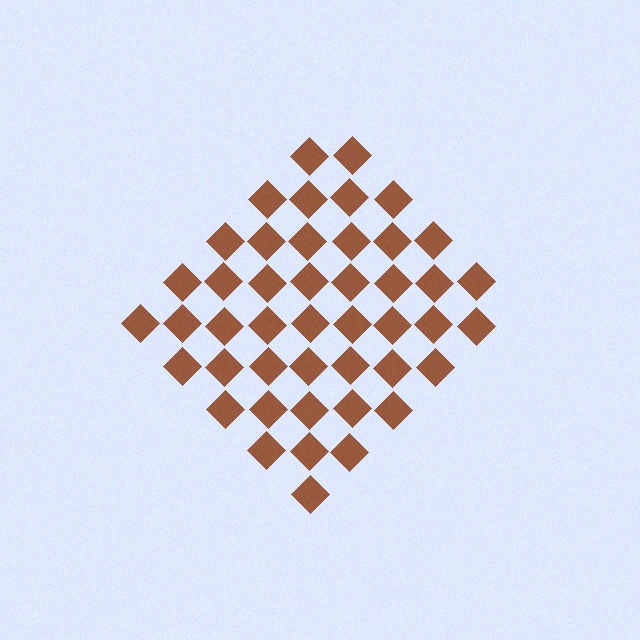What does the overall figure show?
The overall figure shows a diamond.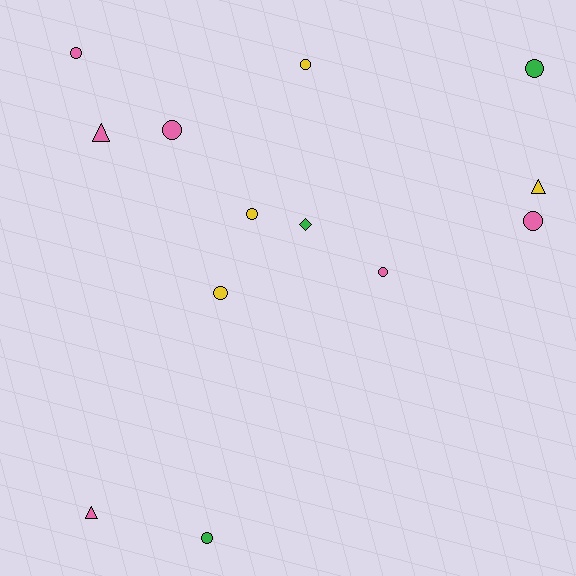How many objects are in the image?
There are 13 objects.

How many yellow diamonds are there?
There are no yellow diamonds.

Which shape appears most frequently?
Circle, with 9 objects.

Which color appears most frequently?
Pink, with 6 objects.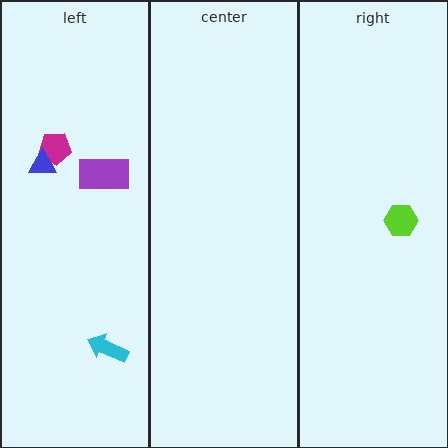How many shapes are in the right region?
1.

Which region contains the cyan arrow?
The left region.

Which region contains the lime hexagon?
The right region.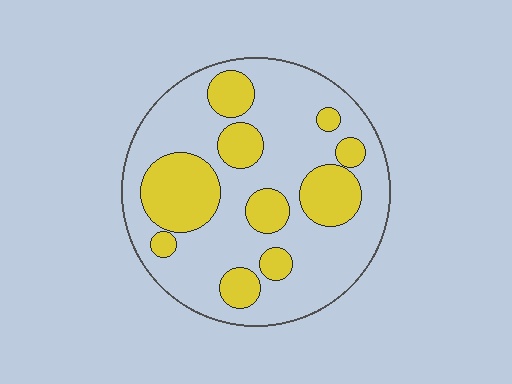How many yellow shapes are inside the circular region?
10.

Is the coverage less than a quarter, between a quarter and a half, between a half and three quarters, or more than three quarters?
Between a quarter and a half.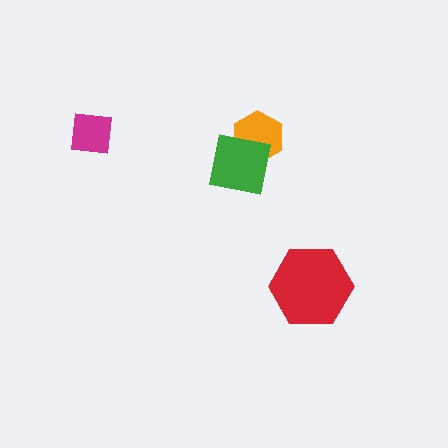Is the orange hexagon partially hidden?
Yes, it is partially covered by another shape.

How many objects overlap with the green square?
1 object overlaps with the green square.